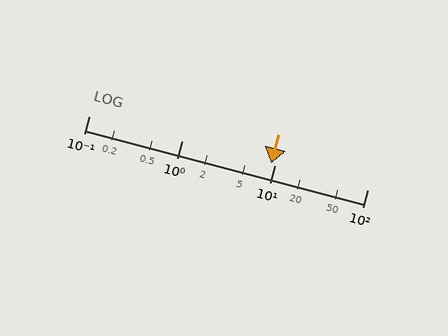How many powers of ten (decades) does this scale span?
The scale spans 3 decades, from 0.1 to 100.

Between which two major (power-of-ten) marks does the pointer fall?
The pointer is between 1 and 10.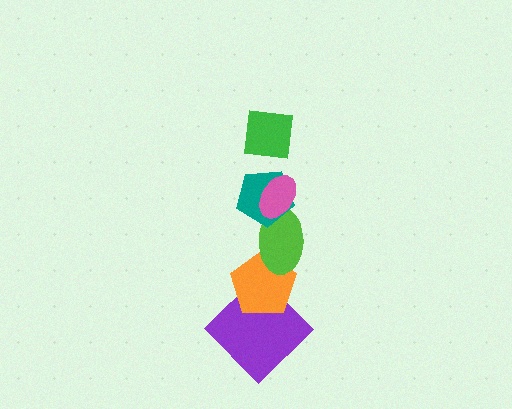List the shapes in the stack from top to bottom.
From top to bottom: the green square, the pink ellipse, the teal pentagon, the lime ellipse, the orange pentagon, the purple diamond.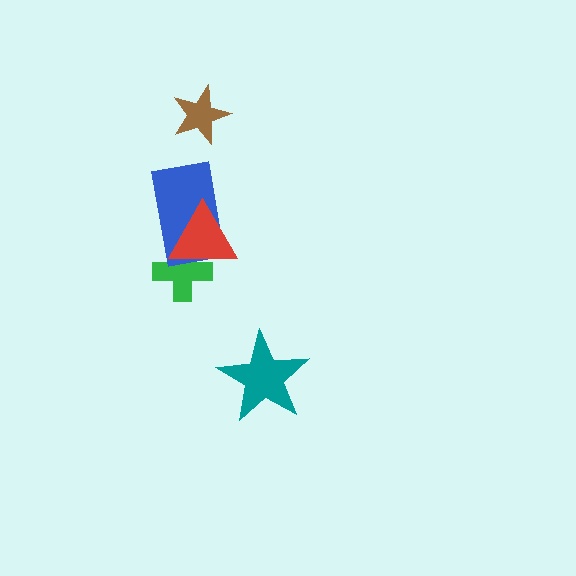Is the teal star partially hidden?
No, no other shape covers it.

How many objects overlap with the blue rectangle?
2 objects overlap with the blue rectangle.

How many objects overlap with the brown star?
0 objects overlap with the brown star.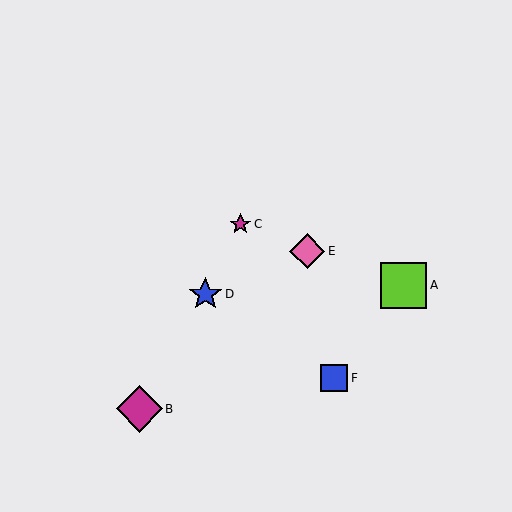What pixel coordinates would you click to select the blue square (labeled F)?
Click at (334, 378) to select the blue square F.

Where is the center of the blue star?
The center of the blue star is at (205, 294).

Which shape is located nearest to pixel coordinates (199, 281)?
The blue star (labeled D) at (205, 294) is nearest to that location.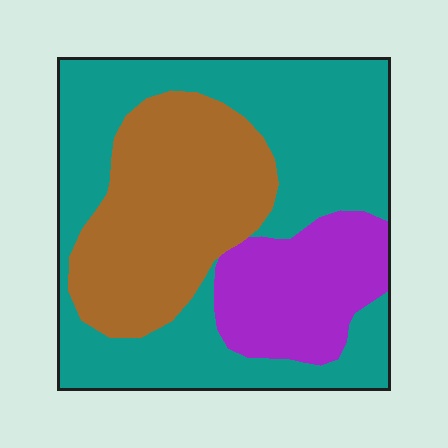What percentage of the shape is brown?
Brown covers 30% of the shape.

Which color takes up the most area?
Teal, at roughly 50%.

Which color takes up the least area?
Purple, at roughly 20%.